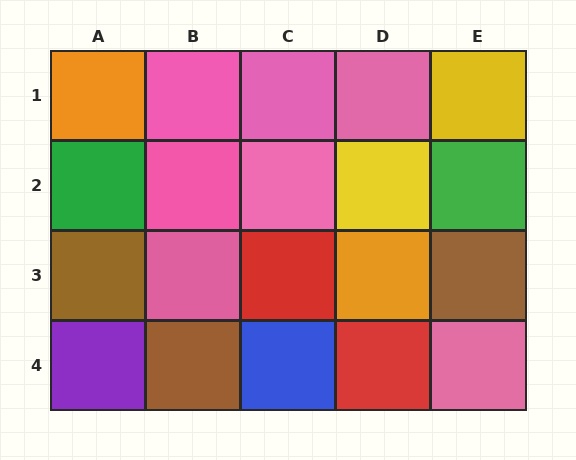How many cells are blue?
1 cell is blue.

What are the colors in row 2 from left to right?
Green, pink, pink, yellow, green.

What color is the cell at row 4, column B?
Brown.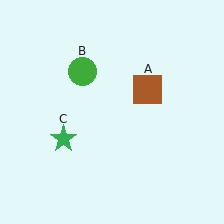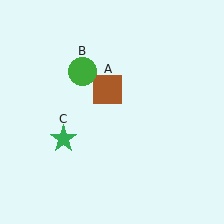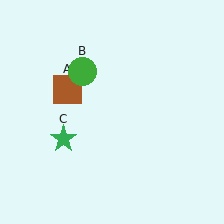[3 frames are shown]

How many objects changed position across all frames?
1 object changed position: brown square (object A).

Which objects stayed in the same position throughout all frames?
Green circle (object B) and green star (object C) remained stationary.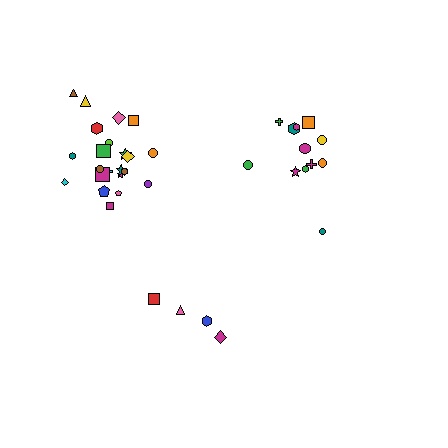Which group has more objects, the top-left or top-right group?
The top-left group.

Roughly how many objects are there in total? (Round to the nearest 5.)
Roughly 40 objects in total.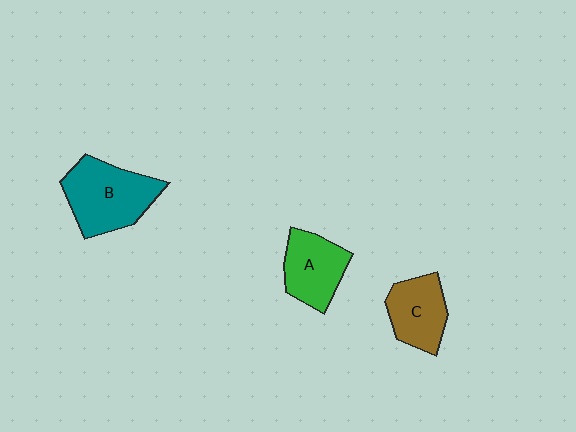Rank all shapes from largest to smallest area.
From largest to smallest: B (teal), A (green), C (brown).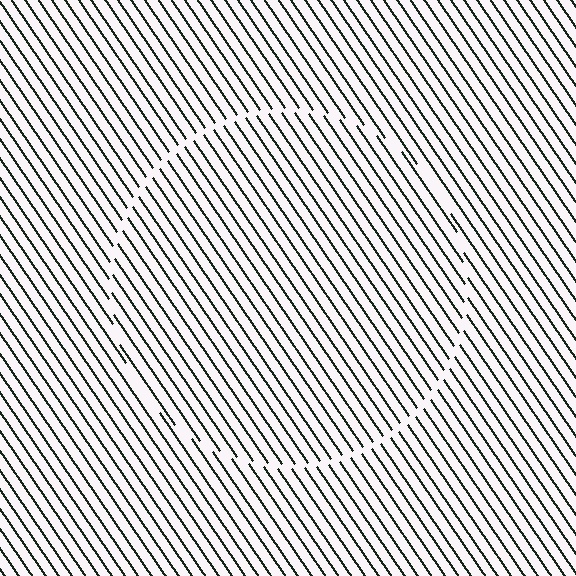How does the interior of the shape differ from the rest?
The interior of the shape contains the same grating, shifted by half a period — the contour is defined by the phase discontinuity where line-ends from the inner and outer gratings abut.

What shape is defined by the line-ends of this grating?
An illusory circle. The interior of the shape contains the same grating, shifted by half a period — the contour is defined by the phase discontinuity where line-ends from the inner and outer gratings abut.